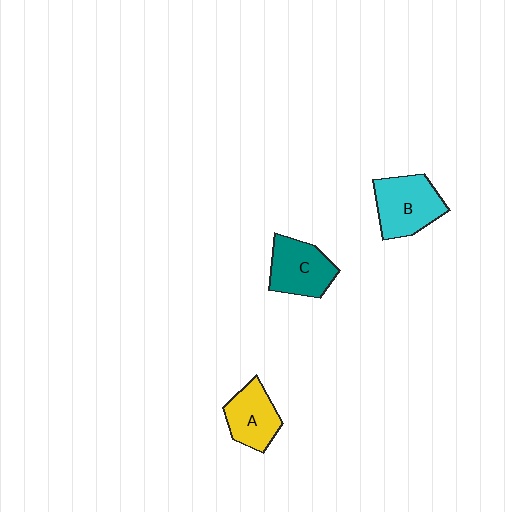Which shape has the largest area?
Shape B (cyan).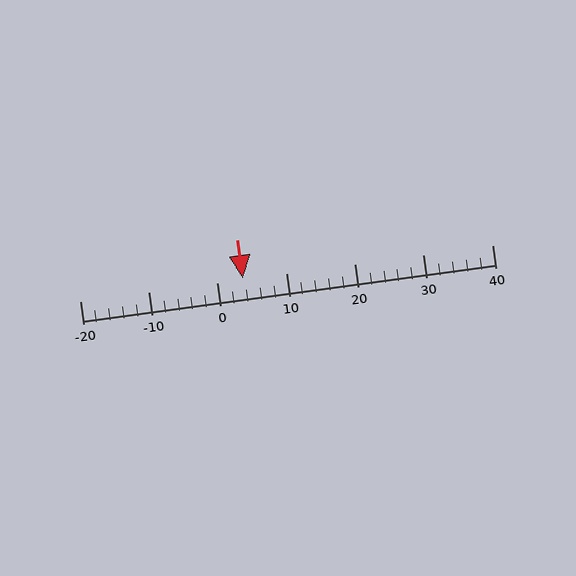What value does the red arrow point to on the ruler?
The red arrow points to approximately 4.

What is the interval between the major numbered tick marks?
The major tick marks are spaced 10 units apart.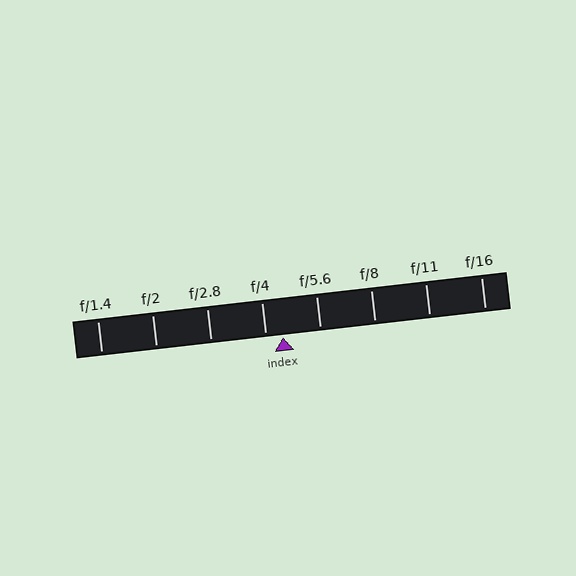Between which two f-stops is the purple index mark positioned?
The index mark is between f/4 and f/5.6.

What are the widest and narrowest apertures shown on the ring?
The widest aperture shown is f/1.4 and the narrowest is f/16.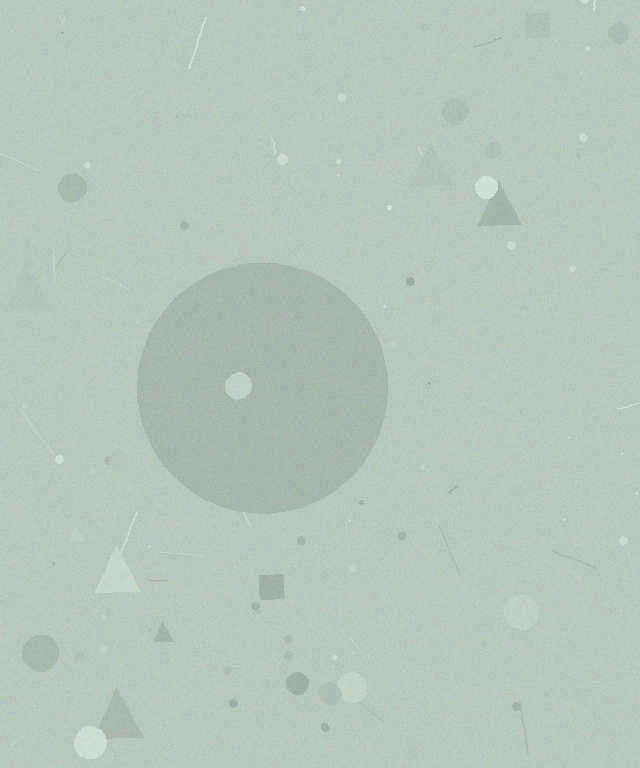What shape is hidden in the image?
A circle is hidden in the image.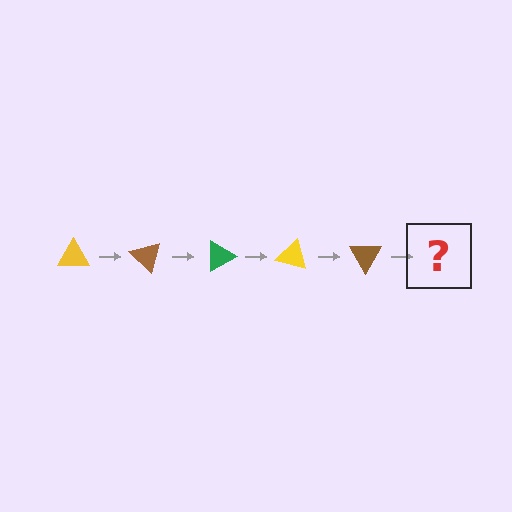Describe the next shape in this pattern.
It should be a green triangle, rotated 225 degrees from the start.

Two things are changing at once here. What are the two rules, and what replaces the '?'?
The two rules are that it rotates 45 degrees each step and the color cycles through yellow, brown, and green. The '?' should be a green triangle, rotated 225 degrees from the start.